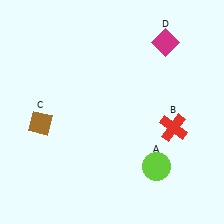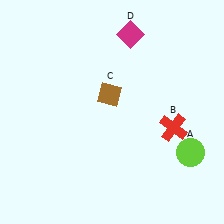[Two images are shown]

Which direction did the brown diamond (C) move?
The brown diamond (C) moved right.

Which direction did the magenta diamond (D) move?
The magenta diamond (D) moved left.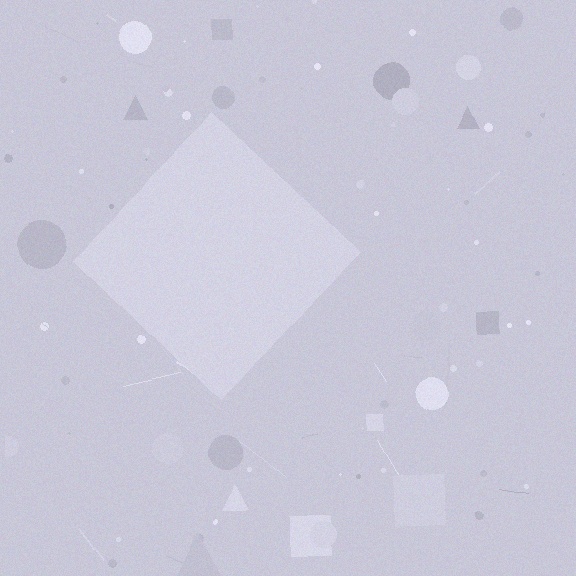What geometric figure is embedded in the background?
A diamond is embedded in the background.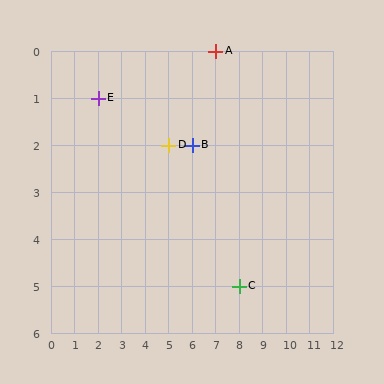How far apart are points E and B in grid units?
Points E and B are 4 columns and 1 row apart (about 4.1 grid units diagonally).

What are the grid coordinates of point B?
Point B is at grid coordinates (6, 2).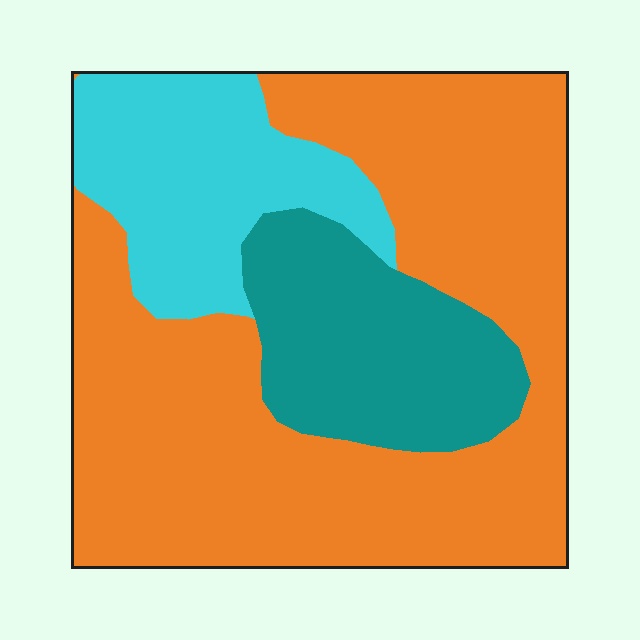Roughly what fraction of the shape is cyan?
Cyan takes up about one fifth (1/5) of the shape.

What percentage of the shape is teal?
Teal takes up about one fifth (1/5) of the shape.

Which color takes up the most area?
Orange, at roughly 60%.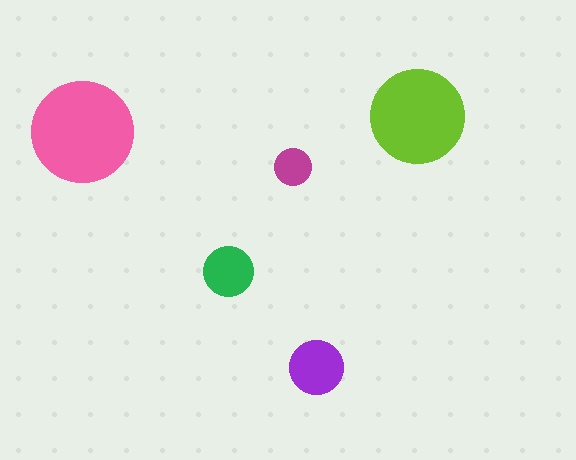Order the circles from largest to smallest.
the pink one, the lime one, the purple one, the green one, the magenta one.